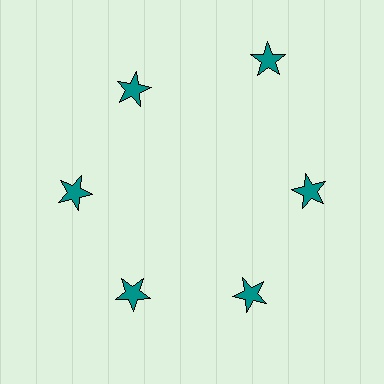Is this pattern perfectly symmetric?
No. The 6 teal stars are arranged in a ring, but one element near the 1 o'clock position is pushed outward from the center, breaking the 6-fold rotational symmetry.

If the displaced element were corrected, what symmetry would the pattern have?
It would have 6-fold rotational symmetry — the pattern would map onto itself every 60 degrees.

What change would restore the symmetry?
The symmetry would be restored by moving it inward, back onto the ring so that all 6 stars sit at equal angles and equal distance from the center.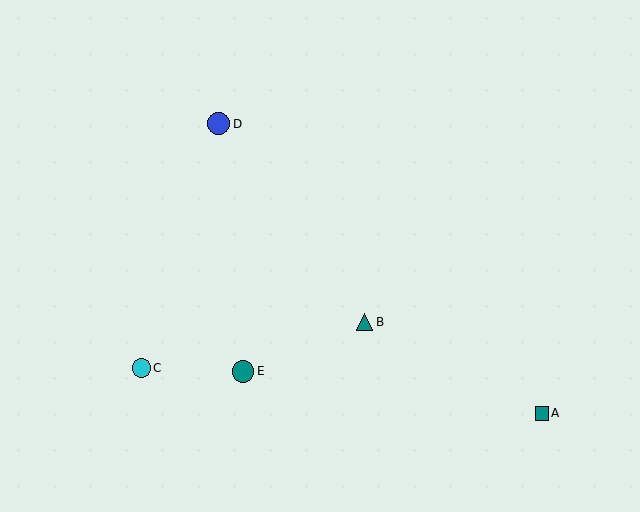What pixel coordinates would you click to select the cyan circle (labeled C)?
Click at (141, 368) to select the cyan circle C.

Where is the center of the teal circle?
The center of the teal circle is at (243, 371).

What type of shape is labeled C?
Shape C is a cyan circle.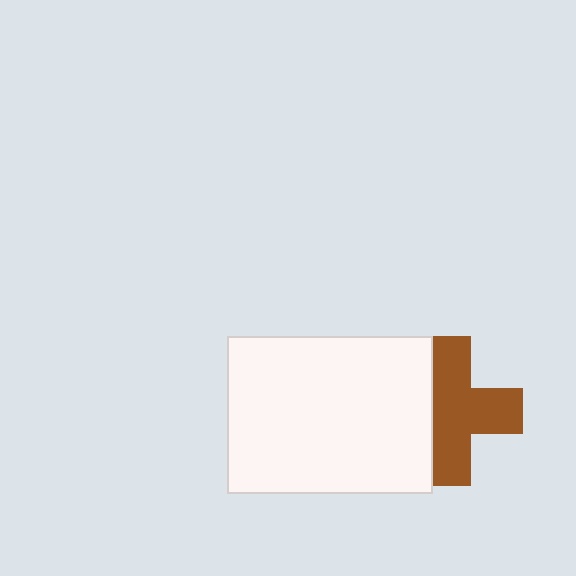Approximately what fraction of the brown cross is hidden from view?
Roughly 31% of the brown cross is hidden behind the white rectangle.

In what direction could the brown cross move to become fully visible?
The brown cross could move right. That would shift it out from behind the white rectangle entirely.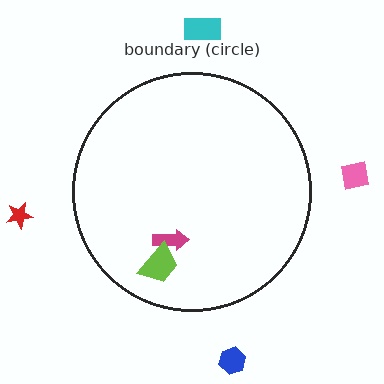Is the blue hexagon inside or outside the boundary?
Outside.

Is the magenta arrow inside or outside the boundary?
Inside.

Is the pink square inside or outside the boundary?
Outside.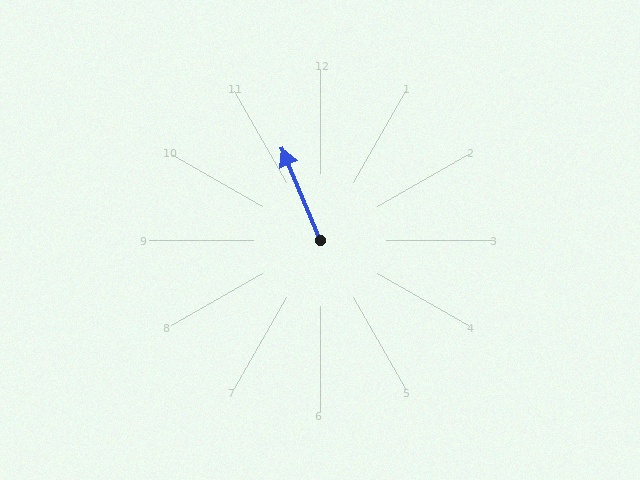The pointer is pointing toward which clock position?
Roughly 11 o'clock.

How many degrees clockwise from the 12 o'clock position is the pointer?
Approximately 337 degrees.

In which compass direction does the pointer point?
Northwest.